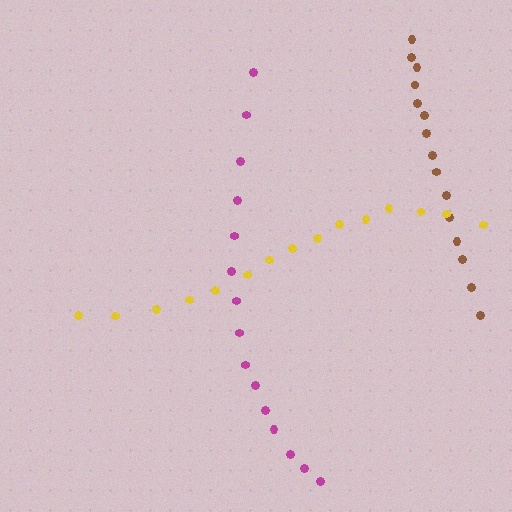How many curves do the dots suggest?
There are 3 distinct paths.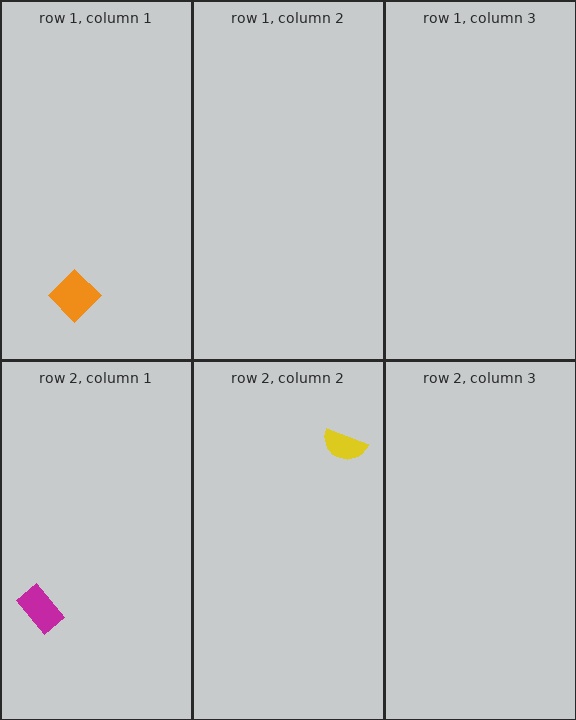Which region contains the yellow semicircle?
The row 2, column 2 region.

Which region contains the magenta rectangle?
The row 2, column 1 region.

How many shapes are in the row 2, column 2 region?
1.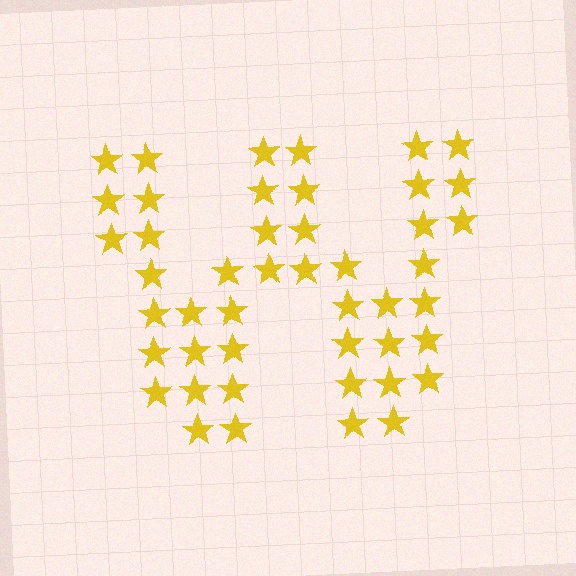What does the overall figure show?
The overall figure shows the letter W.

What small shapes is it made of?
It is made of small stars.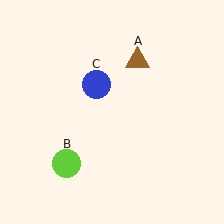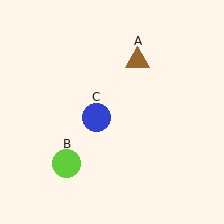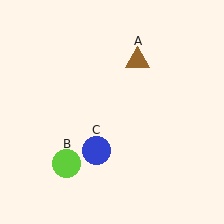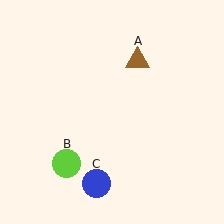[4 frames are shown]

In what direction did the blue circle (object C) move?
The blue circle (object C) moved down.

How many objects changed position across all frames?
1 object changed position: blue circle (object C).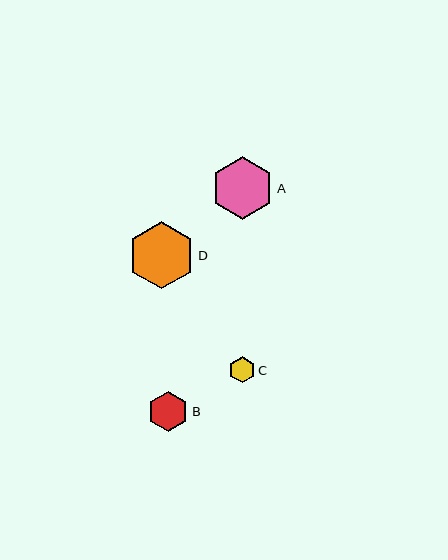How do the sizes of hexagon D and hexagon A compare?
Hexagon D and hexagon A are approximately the same size.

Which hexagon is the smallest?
Hexagon C is the smallest with a size of approximately 26 pixels.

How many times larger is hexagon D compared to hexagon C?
Hexagon D is approximately 2.5 times the size of hexagon C.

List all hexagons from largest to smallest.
From largest to smallest: D, A, B, C.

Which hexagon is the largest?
Hexagon D is the largest with a size of approximately 67 pixels.